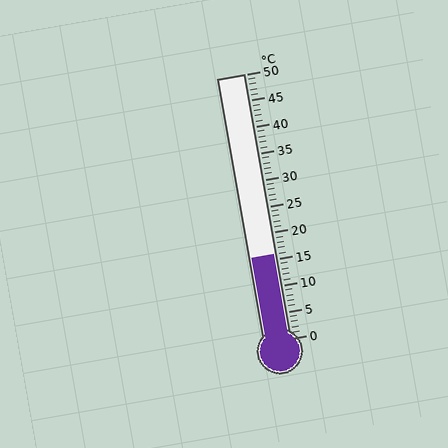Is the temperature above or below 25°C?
The temperature is below 25°C.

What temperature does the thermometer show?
The thermometer shows approximately 16°C.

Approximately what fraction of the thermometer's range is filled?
The thermometer is filled to approximately 30% of its range.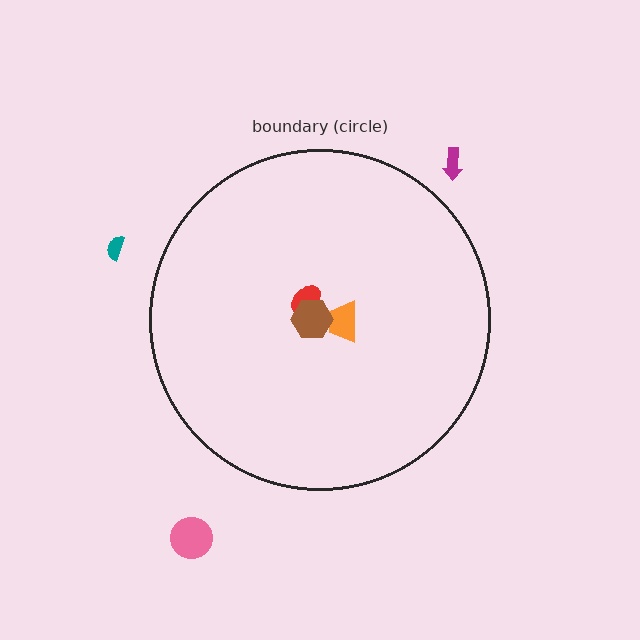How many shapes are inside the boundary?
3 inside, 3 outside.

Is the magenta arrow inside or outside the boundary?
Outside.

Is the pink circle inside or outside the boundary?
Outside.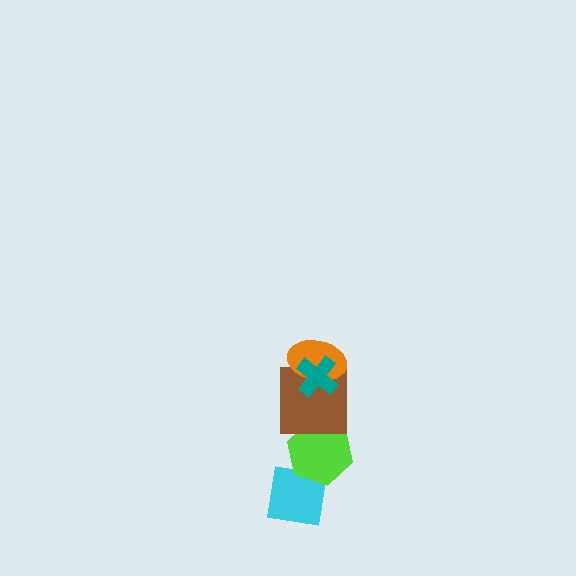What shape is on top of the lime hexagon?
The brown square is on top of the lime hexagon.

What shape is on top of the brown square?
The orange ellipse is on top of the brown square.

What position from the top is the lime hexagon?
The lime hexagon is 4th from the top.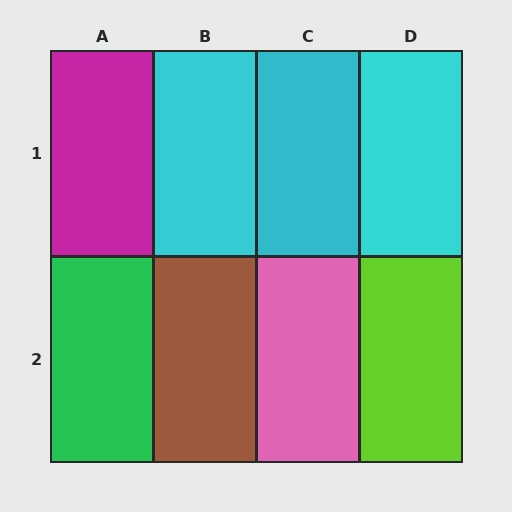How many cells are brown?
1 cell is brown.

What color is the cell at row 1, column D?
Cyan.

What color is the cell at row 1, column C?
Cyan.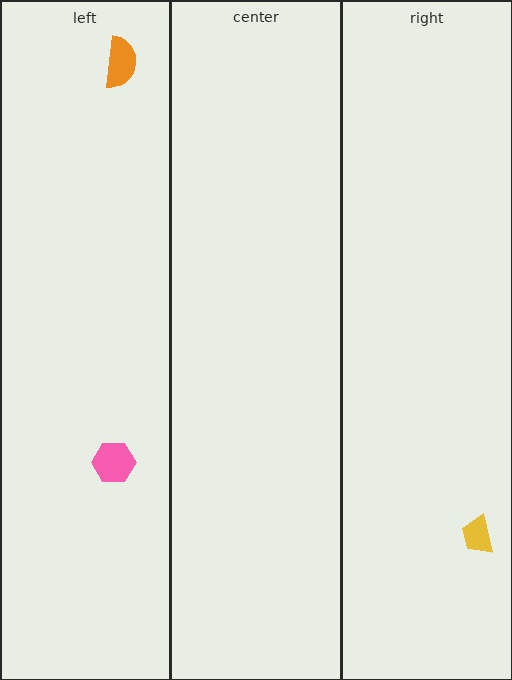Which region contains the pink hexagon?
The left region.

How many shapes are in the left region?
2.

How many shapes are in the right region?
1.